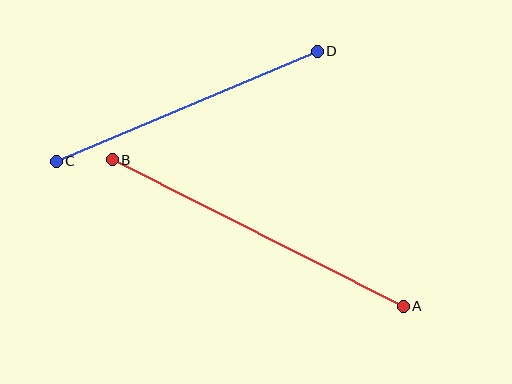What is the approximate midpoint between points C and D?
The midpoint is at approximately (187, 106) pixels.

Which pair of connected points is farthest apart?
Points A and B are farthest apart.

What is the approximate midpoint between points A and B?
The midpoint is at approximately (258, 233) pixels.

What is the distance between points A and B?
The distance is approximately 326 pixels.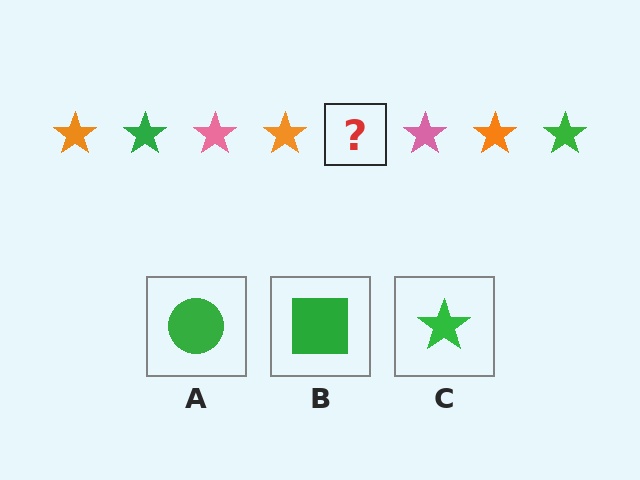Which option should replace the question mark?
Option C.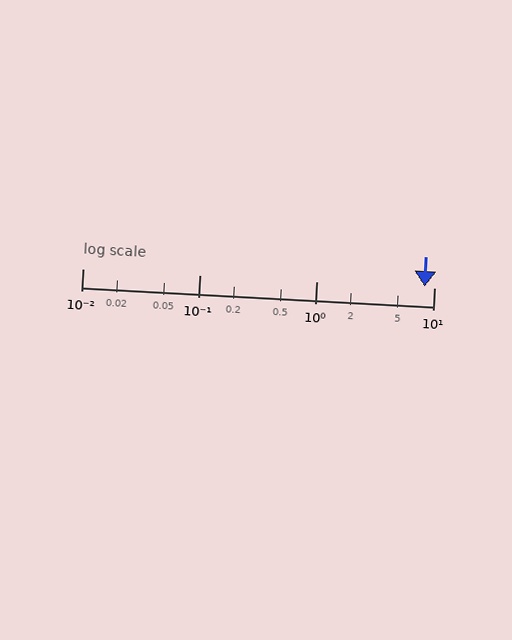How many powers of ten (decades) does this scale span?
The scale spans 3 decades, from 0.01 to 10.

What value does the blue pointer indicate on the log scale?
The pointer indicates approximately 8.3.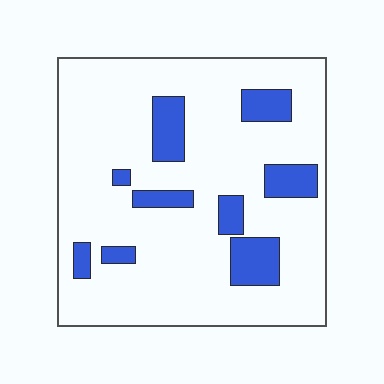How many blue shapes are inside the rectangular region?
9.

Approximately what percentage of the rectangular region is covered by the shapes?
Approximately 15%.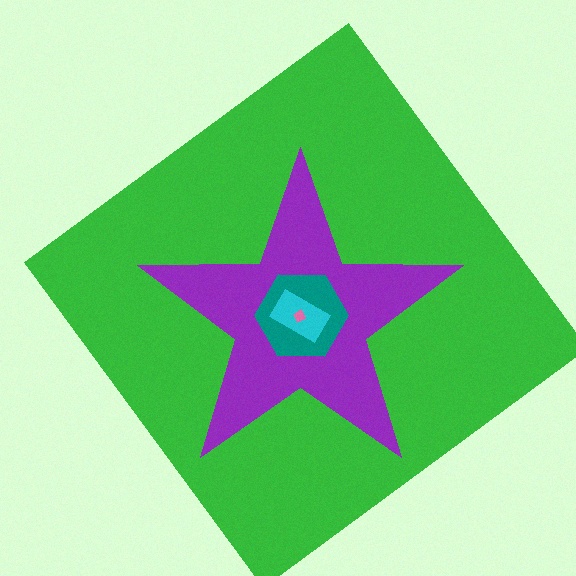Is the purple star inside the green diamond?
Yes.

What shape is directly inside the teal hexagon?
The cyan rectangle.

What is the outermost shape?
The green diamond.